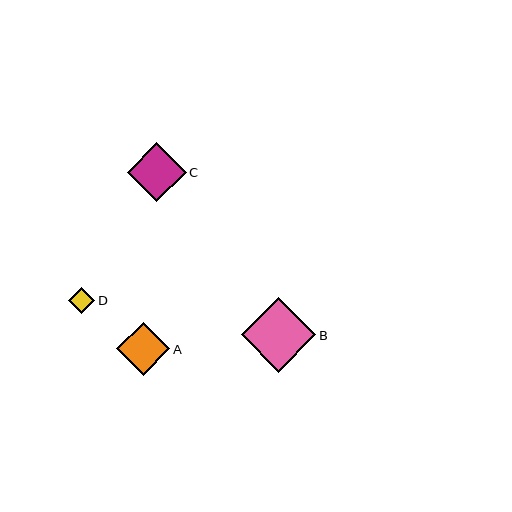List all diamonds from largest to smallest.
From largest to smallest: B, C, A, D.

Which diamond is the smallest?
Diamond D is the smallest with a size of approximately 26 pixels.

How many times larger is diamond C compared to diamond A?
Diamond C is approximately 1.1 times the size of diamond A.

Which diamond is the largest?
Diamond B is the largest with a size of approximately 75 pixels.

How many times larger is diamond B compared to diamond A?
Diamond B is approximately 1.4 times the size of diamond A.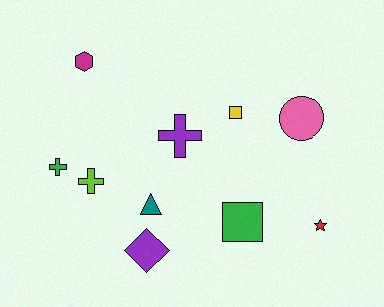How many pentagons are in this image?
There are no pentagons.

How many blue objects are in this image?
There are no blue objects.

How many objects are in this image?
There are 10 objects.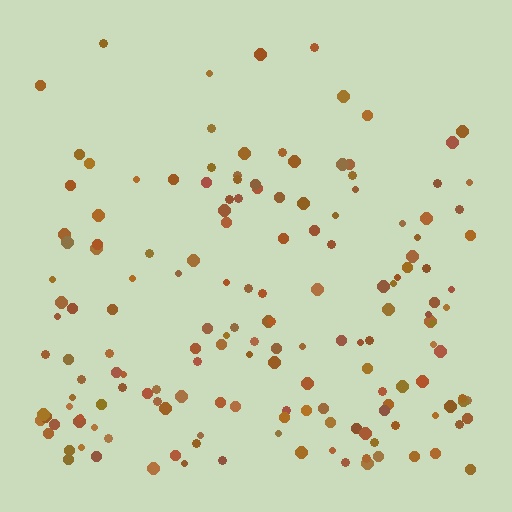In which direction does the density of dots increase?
From top to bottom, with the bottom side densest.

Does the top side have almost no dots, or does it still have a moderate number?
Still a moderate number, just noticeably fewer than the bottom.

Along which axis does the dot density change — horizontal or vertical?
Vertical.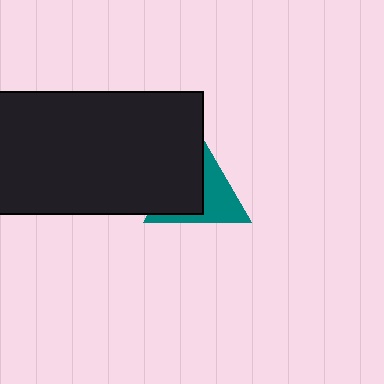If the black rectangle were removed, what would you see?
You would see the complete teal triangle.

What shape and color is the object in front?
The object in front is a black rectangle.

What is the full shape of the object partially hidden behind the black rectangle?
The partially hidden object is a teal triangle.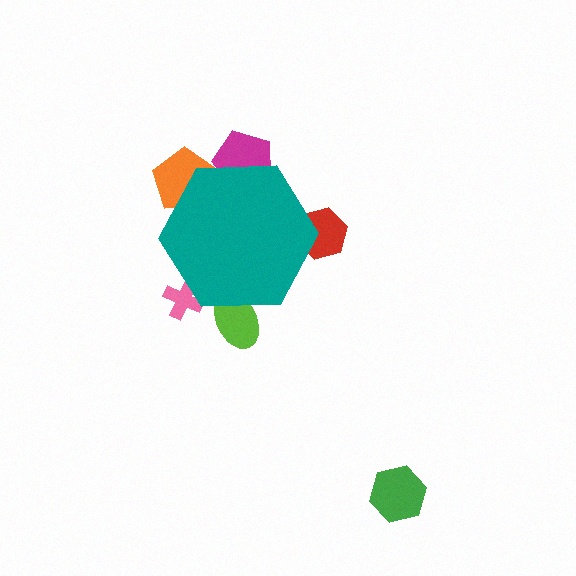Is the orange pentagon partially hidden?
Yes, the orange pentagon is partially hidden behind the teal hexagon.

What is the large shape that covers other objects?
A teal hexagon.